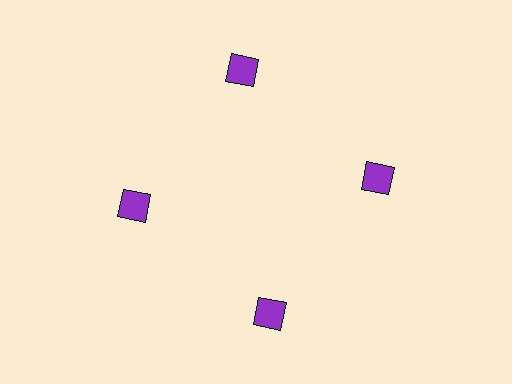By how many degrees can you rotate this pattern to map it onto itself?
The pattern maps onto itself every 90 degrees of rotation.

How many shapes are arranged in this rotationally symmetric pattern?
There are 4 shapes, arranged in 4 groups of 1.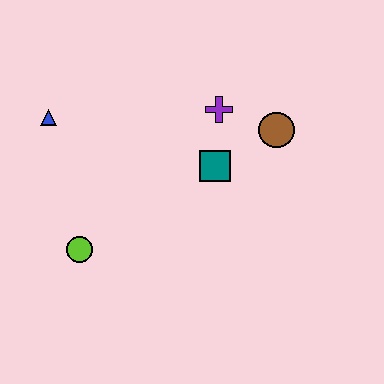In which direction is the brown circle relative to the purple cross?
The brown circle is to the right of the purple cross.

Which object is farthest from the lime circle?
The brown circle is farthest from the lime circle.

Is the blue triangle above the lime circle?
Yes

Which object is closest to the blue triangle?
The lime circle is closest to the blue triangle.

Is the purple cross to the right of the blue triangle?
Yes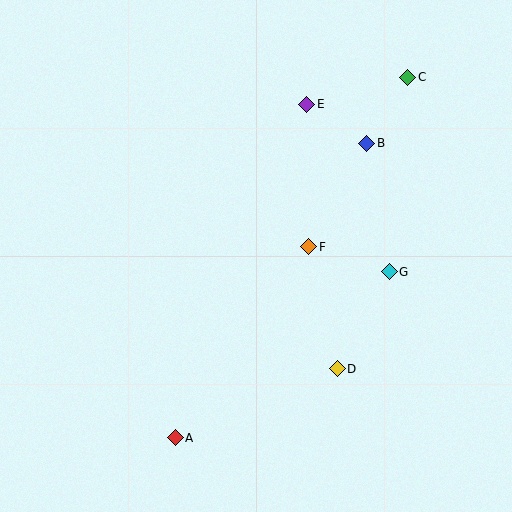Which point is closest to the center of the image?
Point F at (309, 247) is closest to the center.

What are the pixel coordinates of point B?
Point B is at (367, 143).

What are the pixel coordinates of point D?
Point D is at (337, 369).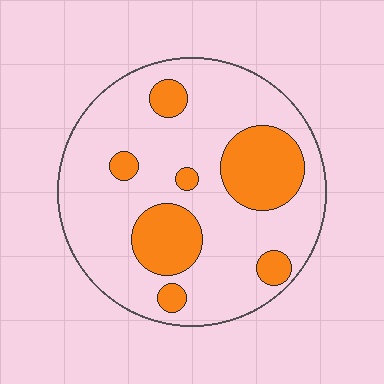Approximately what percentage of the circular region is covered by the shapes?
Approximately 25%.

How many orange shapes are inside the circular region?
7.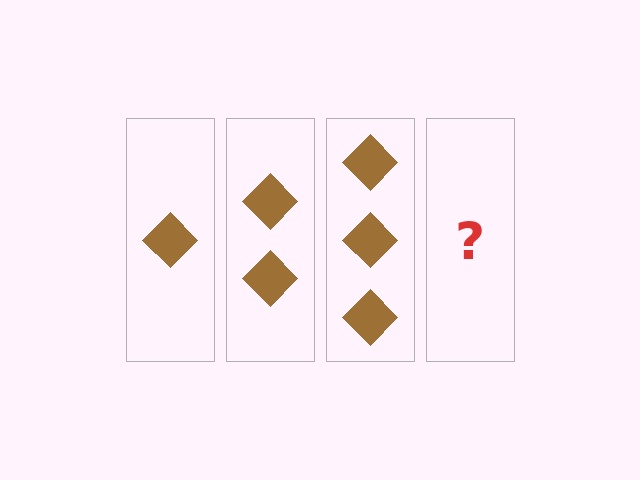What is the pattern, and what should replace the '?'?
The pattern is that each step adds one more diamond. The '?' should be 4 diamonds.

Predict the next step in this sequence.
The next step is 4 diamonds.